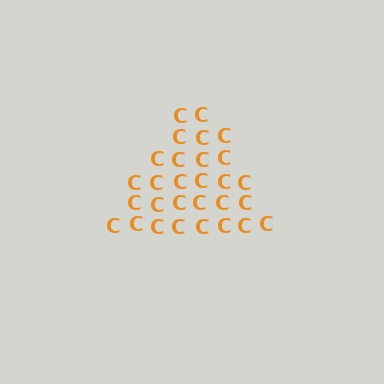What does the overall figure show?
The overall figure shows a triangle.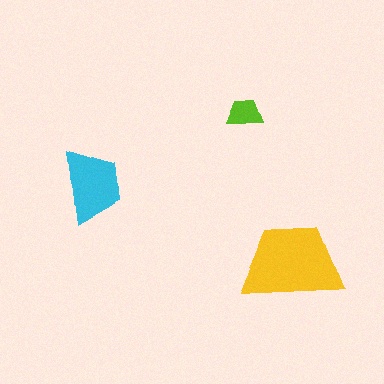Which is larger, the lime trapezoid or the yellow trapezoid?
The yellow one.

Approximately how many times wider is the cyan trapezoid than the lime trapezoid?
About 2 times wider.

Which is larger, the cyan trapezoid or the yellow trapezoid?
The yellow one.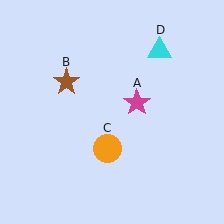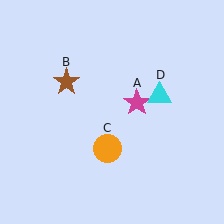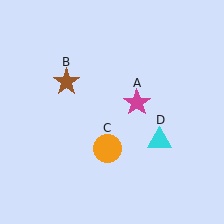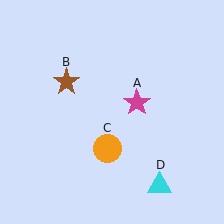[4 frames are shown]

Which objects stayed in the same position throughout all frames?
Magenta star (object A) and brown star (object B) and orange circle (object C) remained stationary.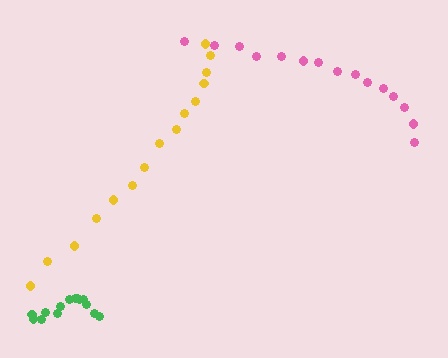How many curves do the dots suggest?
There are 3 distinct paths.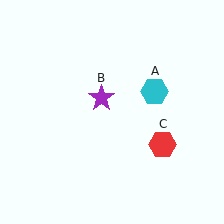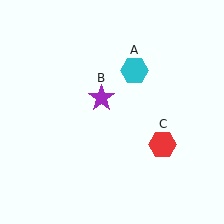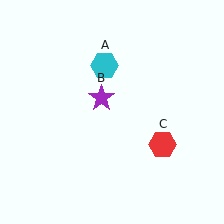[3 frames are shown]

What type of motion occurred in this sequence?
The cyan hexagon (object A) rotated counterclockwise around the center of the scene.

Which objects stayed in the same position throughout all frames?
Purple star (object B) and red hexagon (object C) remained stationary.